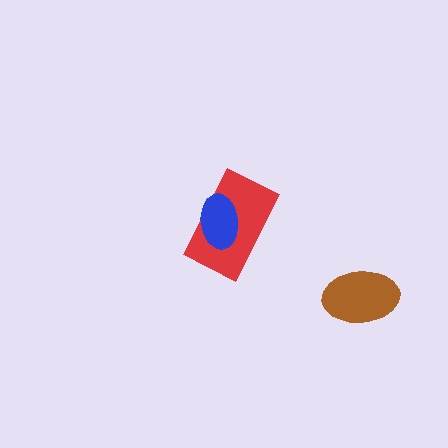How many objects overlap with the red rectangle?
1 object overlaps with the red rectangle.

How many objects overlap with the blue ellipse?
1 object overlaps with the blue ellipse.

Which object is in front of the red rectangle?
The blue ellipse is in front of the red rectangle.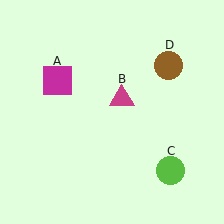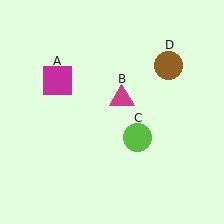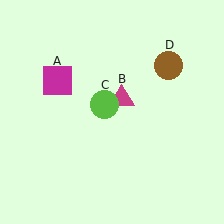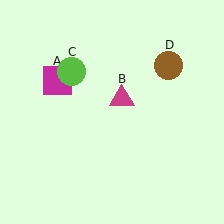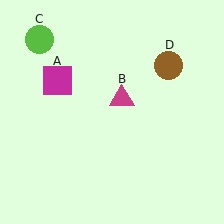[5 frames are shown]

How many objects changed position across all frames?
1 object changed position: lime circle (object C).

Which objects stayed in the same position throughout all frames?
Magenta square (object A) and magenta triangle (object B) and brown circle (object D) remained stationary.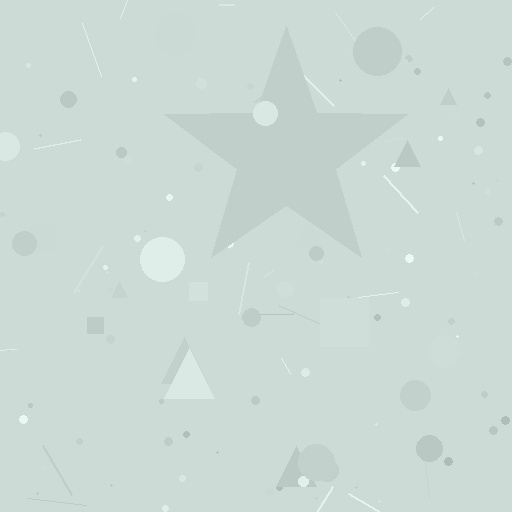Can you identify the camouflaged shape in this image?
The camouflaged shape is a star.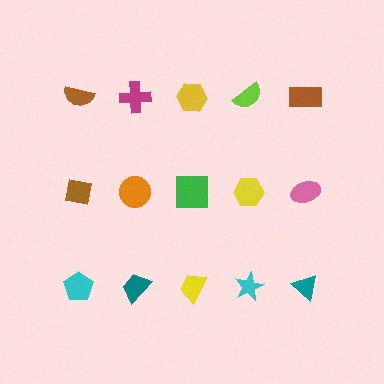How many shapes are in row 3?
5 shapes.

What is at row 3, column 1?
A cyan pentagon.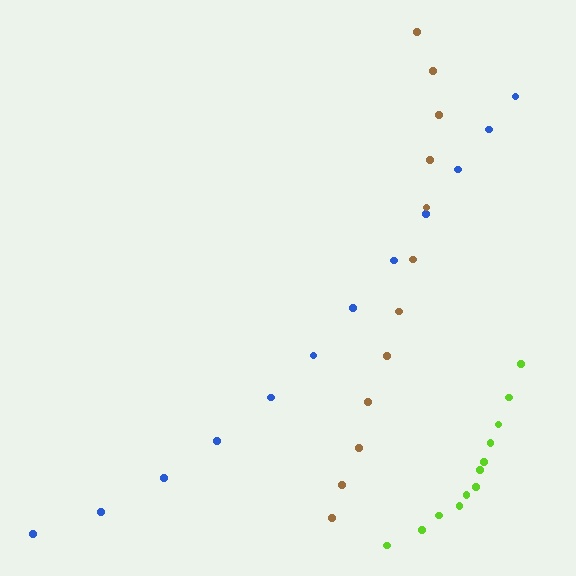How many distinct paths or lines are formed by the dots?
There are 3 distinct paths.